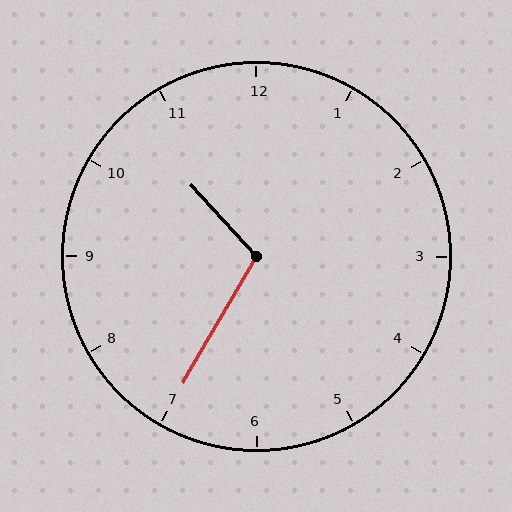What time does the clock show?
10:35.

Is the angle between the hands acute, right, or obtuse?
It is obtuse.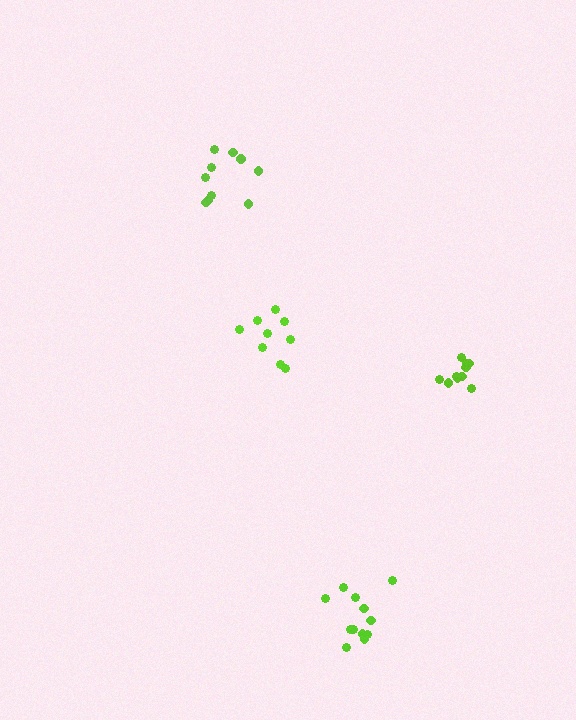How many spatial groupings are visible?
There are 4 spatial groupings.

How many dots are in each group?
Group 1: 12 dots, Group 2: 9 dots, Group 3: 10 dots, Group 4: 10 dots (41 total).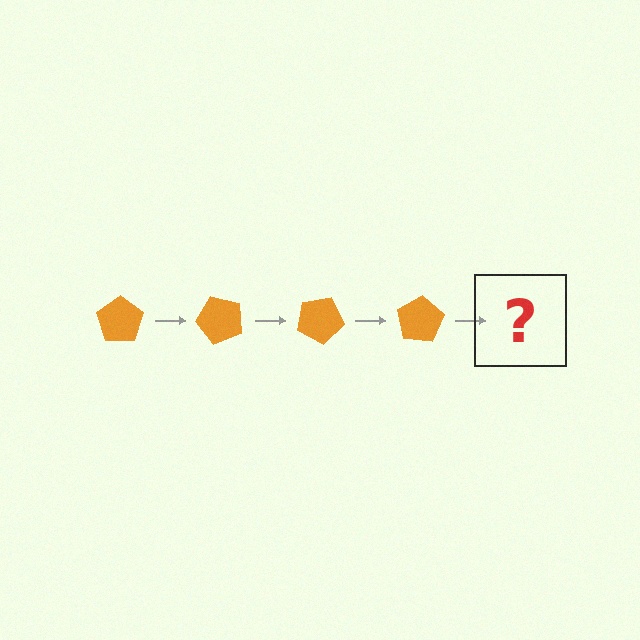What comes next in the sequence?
The next element should be an orange pentagon rotated 200 degrees.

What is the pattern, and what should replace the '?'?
The pattern is that the pentagon rotates 50 degrees each step. The '?' should be an orange pentagon rotated 200 degrees.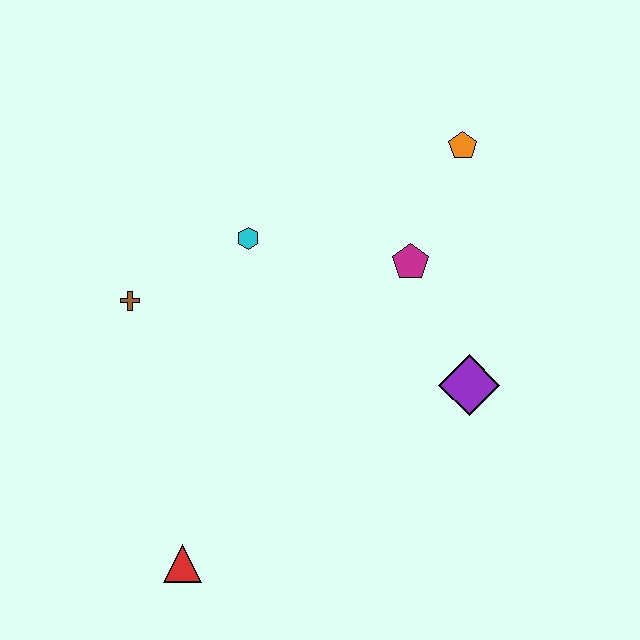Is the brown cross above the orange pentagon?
No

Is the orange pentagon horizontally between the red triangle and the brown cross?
No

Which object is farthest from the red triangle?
The orange pentagon is farthest from the red triangle.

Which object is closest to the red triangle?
The brown cross is closest to the red triangle.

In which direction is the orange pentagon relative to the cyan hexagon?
The orange pentagon is to the right of the cyan hexagon.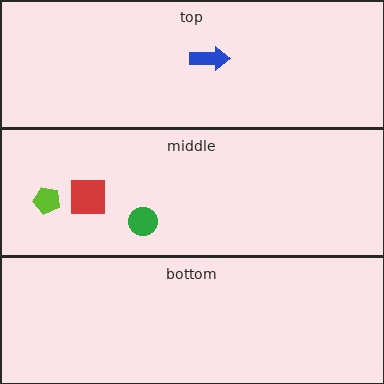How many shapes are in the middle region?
3.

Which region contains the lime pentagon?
The middle region.